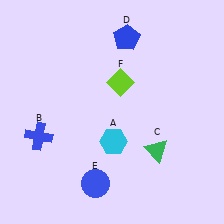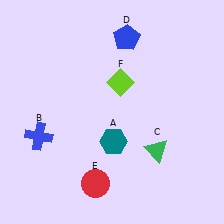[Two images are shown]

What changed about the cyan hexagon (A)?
In Image 1, A is cyan. In Image 2, it changed to teal.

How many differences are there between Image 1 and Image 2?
There are 2 differences between the two images.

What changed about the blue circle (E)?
In Image 1, E is blue. In Image 2, it changed to red.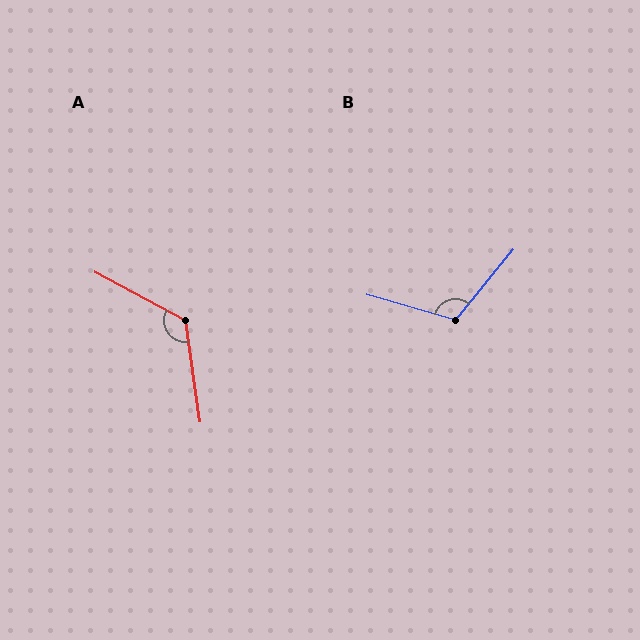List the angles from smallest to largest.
B (114°), A (126°).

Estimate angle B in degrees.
Approximately 114 degrees.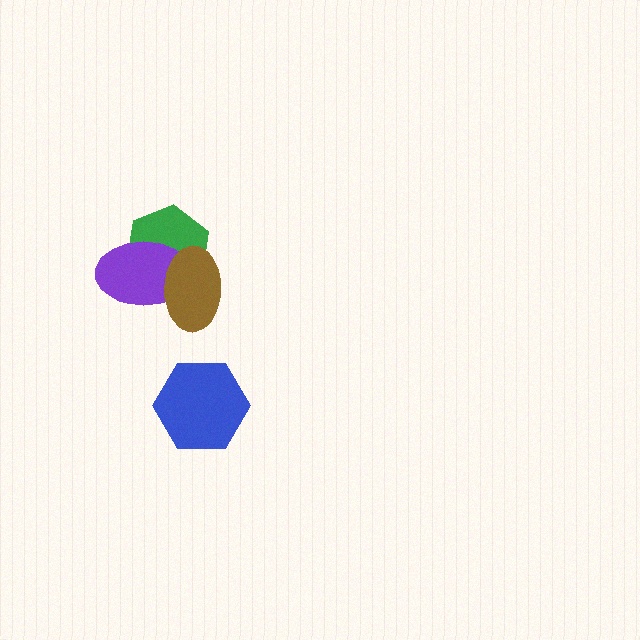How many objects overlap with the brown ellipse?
2 objects overlap with the brown ellipse.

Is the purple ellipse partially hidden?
Yes, it is partially covered by another shape.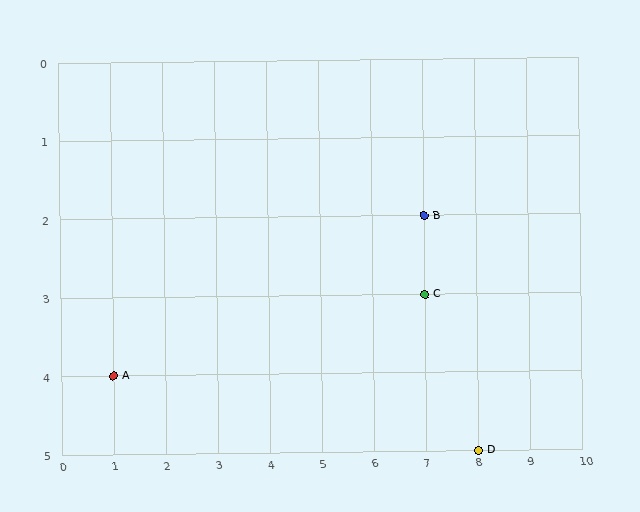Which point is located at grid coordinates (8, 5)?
Point D is at (8, 5).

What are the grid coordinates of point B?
Point B is at grid coordinates (7, 2).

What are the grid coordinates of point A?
Point A is at grid coordinates (1, 4).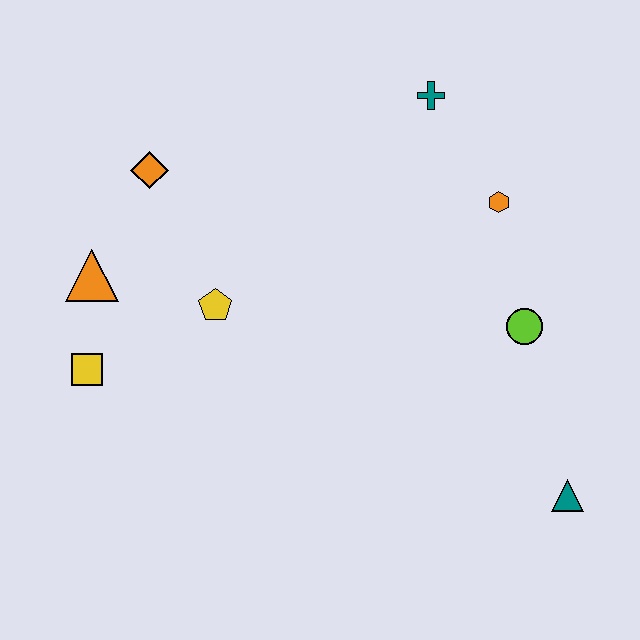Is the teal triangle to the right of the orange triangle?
Yes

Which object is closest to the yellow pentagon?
The orange triangle is closest to the yellow pentagon.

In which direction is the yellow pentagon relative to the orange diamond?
The yellow pentagon is below the orange diamond.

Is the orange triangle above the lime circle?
Yes